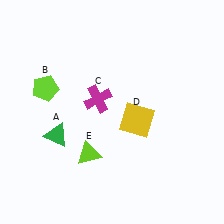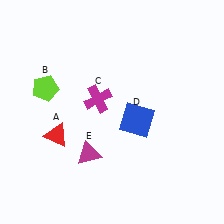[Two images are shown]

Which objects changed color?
A changed from green to red. D changed from yellow to blue. E changed from lime to magenta.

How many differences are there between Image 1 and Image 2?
There are 3 differences between the two images.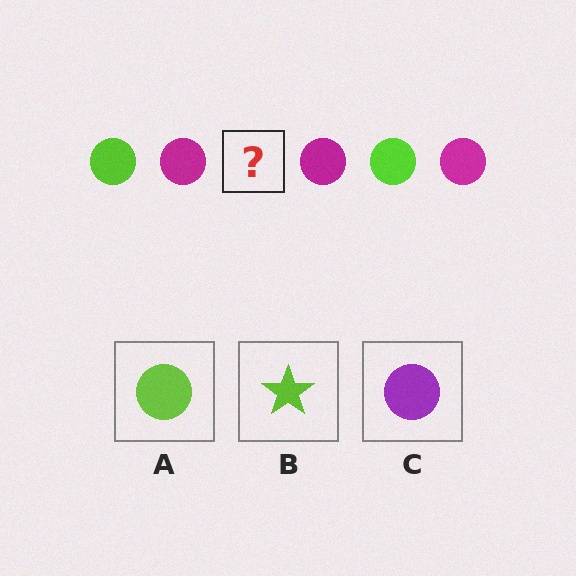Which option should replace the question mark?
Option A.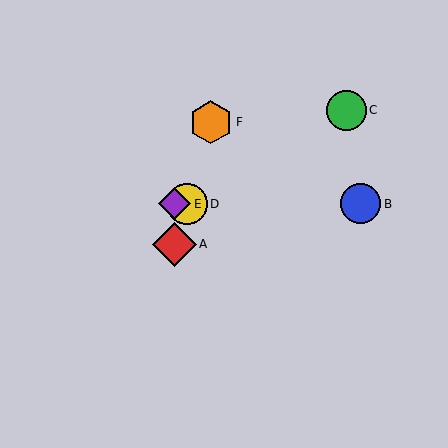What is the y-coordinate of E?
Object E is at y≈204.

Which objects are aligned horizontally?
Objects B, D, E are aligned horizontally.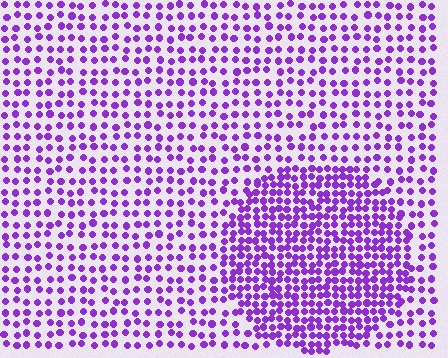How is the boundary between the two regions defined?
The boundary is defined by a change in element density (approximately 1.9x ratio). All elements are the same color, size, and shape.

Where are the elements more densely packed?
The elements are more densely packed inside the circle boundary.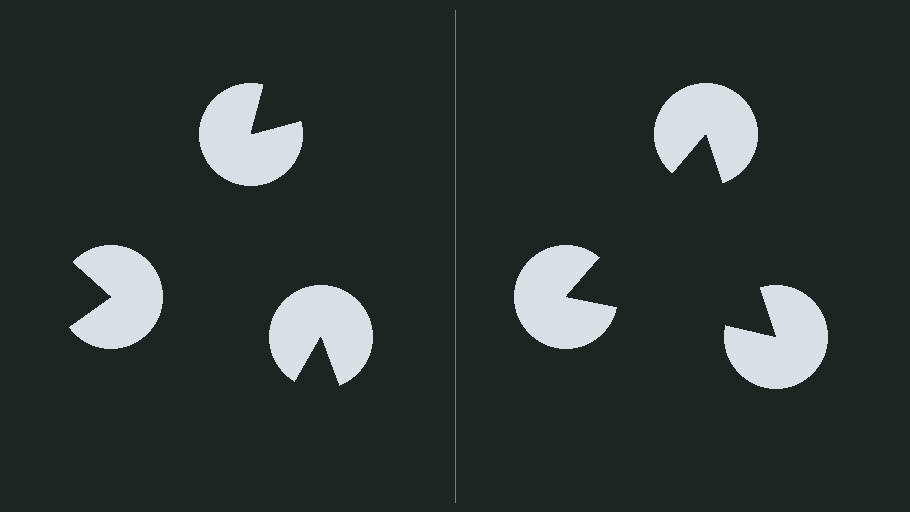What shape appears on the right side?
An illusory triangle.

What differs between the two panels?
The pac-man discs are positioned identically on both sides; only the wedge orientations differ. On the right they align to a triangle; on the left they are misaligned.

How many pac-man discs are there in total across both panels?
6 — 3 on each side.